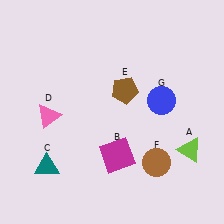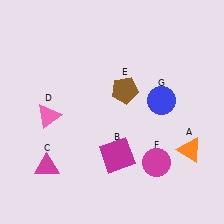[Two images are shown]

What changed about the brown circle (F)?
In Image 1, F is brown. In Image 2, it changed to magenta.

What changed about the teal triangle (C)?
In Image 1, C is teal. In Image 2, it changed to magenta.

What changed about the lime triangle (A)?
In Image 1, A is lime. In Image 2, it changed to orange.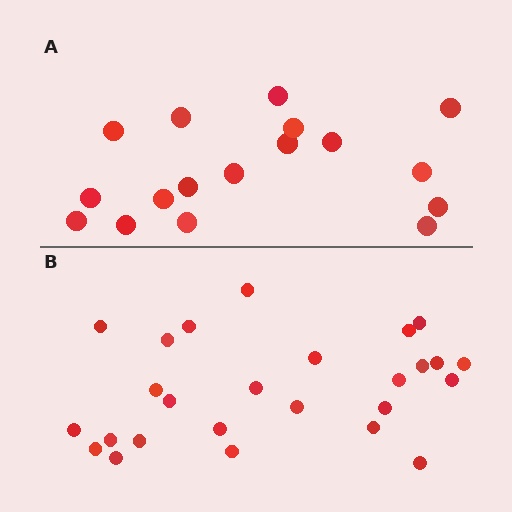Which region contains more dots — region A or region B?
Region B (the bottom region) has more dots.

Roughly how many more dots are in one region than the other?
Region B has roughly 8 or so more dots than region A.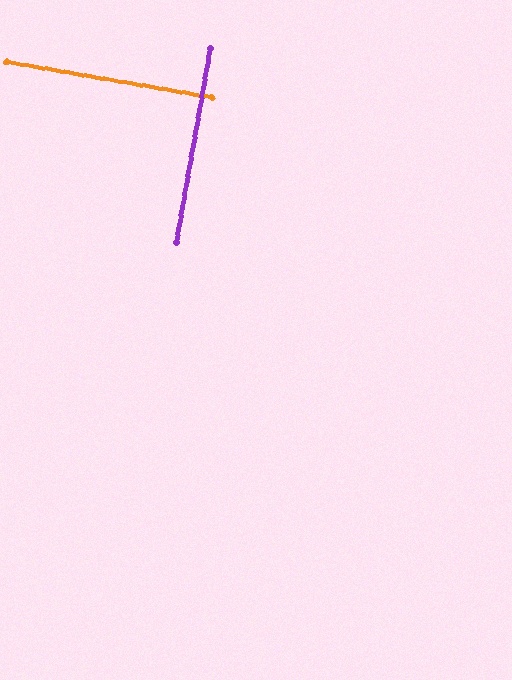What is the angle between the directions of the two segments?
Approximately 90 degrees.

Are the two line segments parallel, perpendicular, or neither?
Perpendicular — they meet at approximately 90°.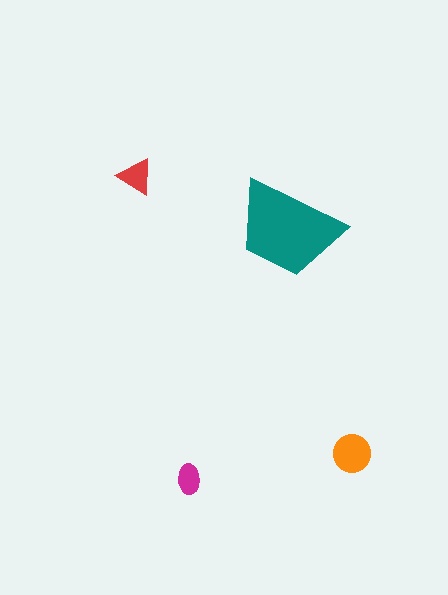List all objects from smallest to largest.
The magenta ellipse, the red triangle, the orange circle, the teal trapezoid.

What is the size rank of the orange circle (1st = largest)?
2nd.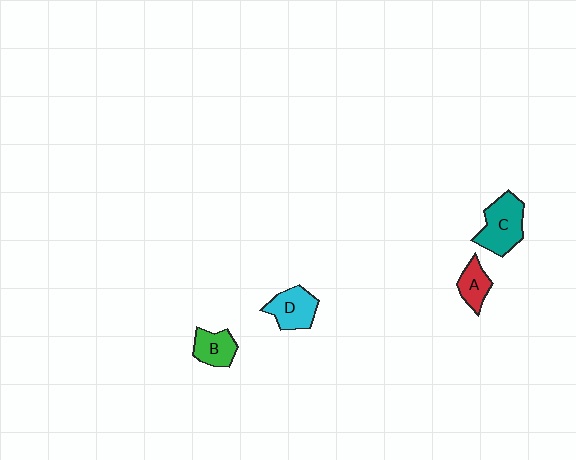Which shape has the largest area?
Shape C (teal).